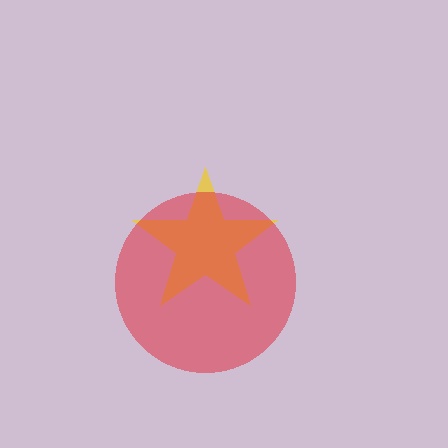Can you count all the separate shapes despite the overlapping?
Yes, there are 2 separate shapes.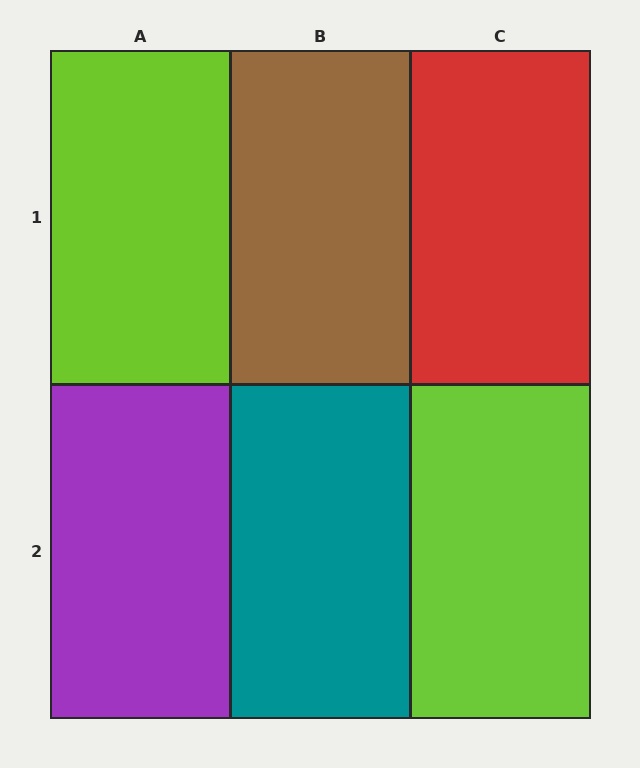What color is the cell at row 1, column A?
Lime.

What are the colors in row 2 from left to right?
Purple, teal, lime.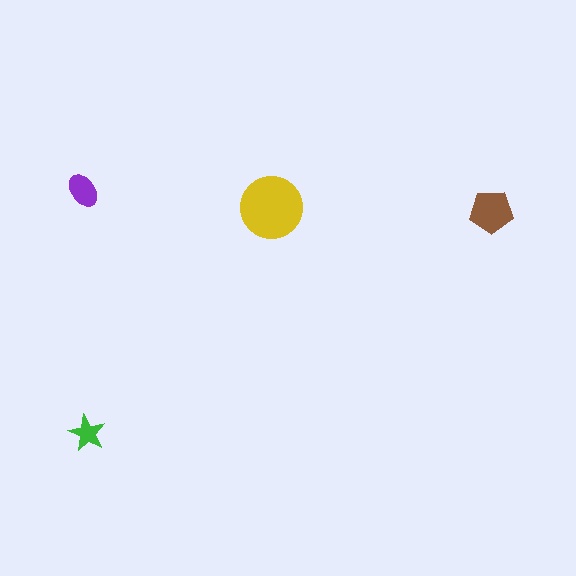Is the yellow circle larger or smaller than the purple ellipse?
Larger.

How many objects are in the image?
There are 4 objects in the image.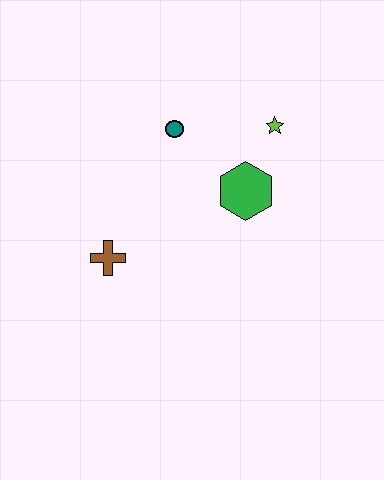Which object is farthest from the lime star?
The brown cross is farthest from the lime star.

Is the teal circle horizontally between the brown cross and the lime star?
Yes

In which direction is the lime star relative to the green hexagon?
The lime star is above the green hexagon.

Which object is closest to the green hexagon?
The lime star is closest to the green hexagon.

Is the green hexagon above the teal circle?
No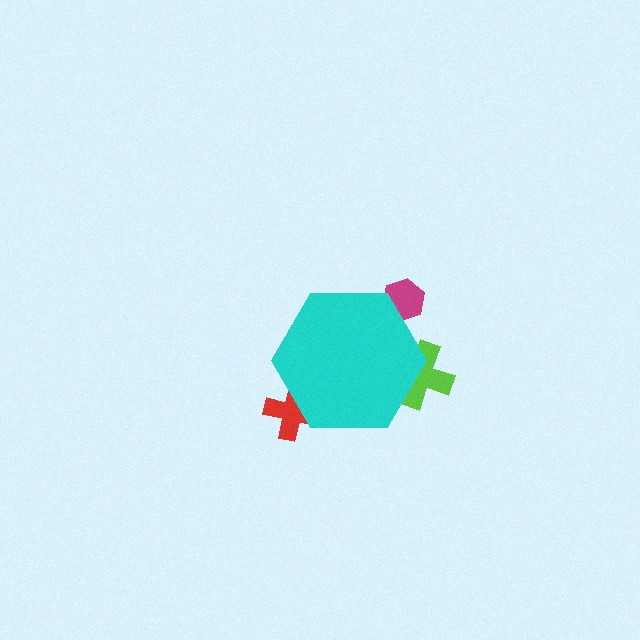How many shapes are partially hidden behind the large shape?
3 shapes are partially hidden.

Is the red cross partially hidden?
Yes, the red cross is partially hidden behind the cyan hexagon.